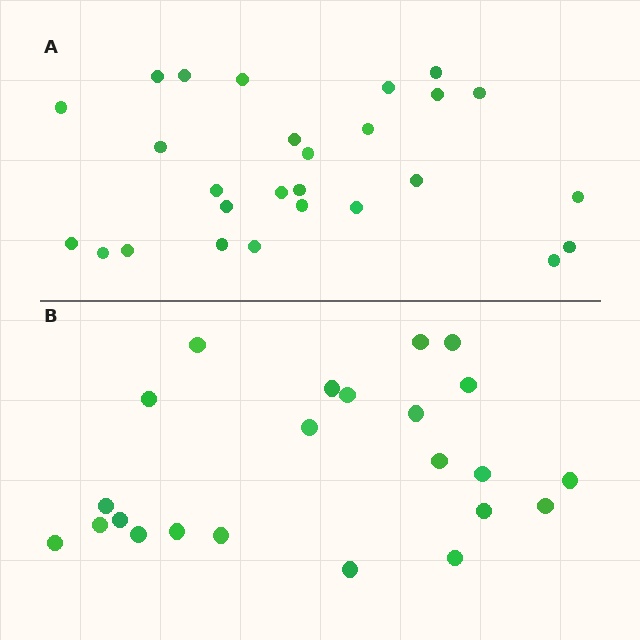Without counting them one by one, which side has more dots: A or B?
Region A (the top region) has more dots.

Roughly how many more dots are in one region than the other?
Region A has about 4 more dots than region B.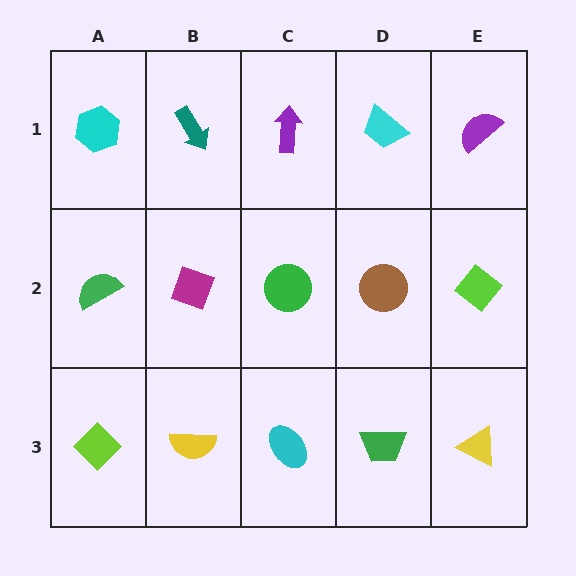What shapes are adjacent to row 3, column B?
A magenta diamond (row 2, column B), a lime diamond (row 3, column A), a cyan ellipse (row 3, column C).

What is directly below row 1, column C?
A green circle.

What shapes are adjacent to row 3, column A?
A green semicircle (row 2, column A), a yellow semicircle (row 3, column B).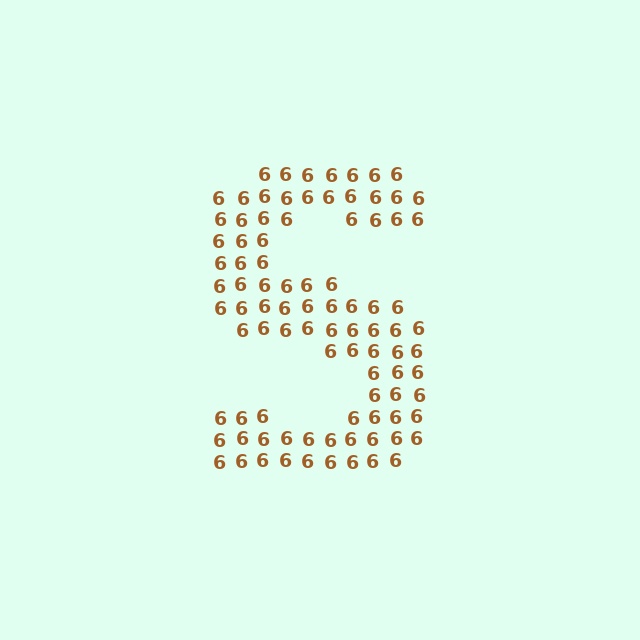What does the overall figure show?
The overall figure shows the letter S.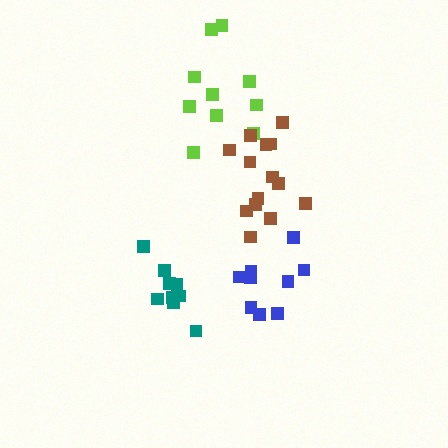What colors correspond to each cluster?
The clusters are colored: teal, blue, lime, brown.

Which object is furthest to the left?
The teal cluster is leftmost.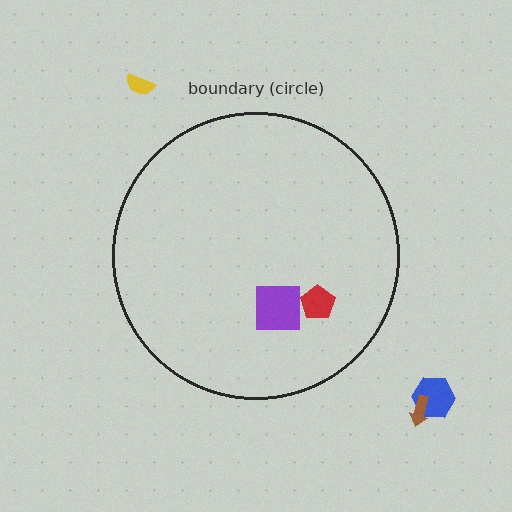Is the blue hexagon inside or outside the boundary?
Outside.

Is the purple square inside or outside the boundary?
Inside.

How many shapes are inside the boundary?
2 inside, 3 outside.